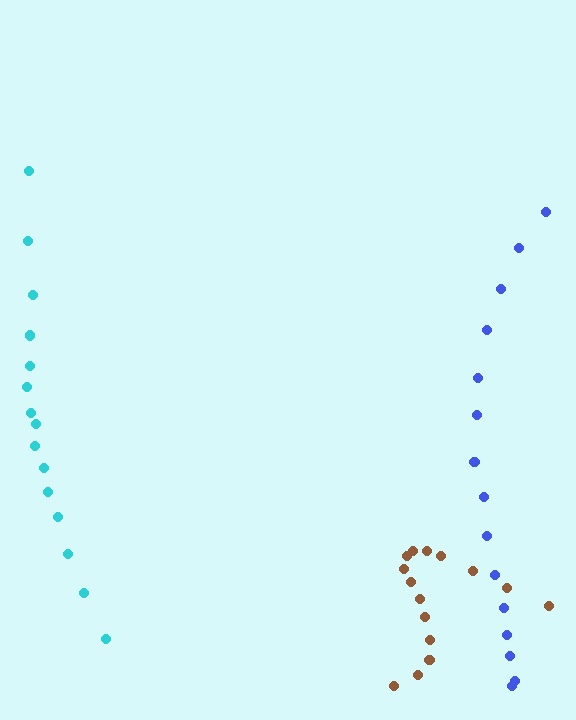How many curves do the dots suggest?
There are 3 distinct paths.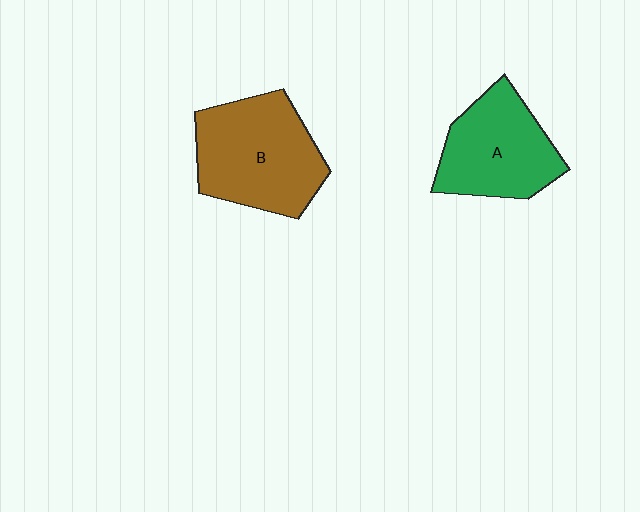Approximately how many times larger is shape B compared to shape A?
Approximately 1.2 times.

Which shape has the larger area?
Shape B (brown).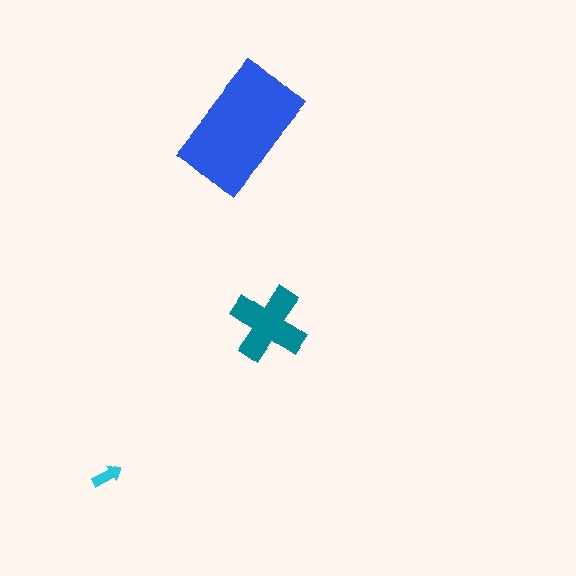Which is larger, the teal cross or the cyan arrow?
The teal cross.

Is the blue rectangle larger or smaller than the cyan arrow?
Larger.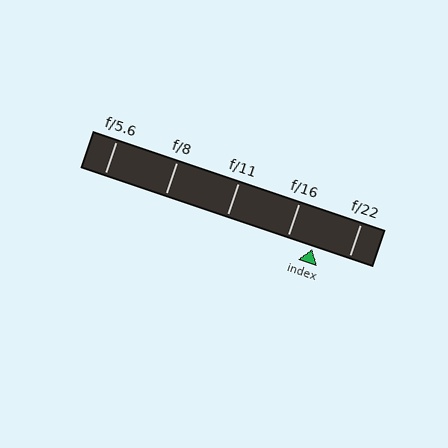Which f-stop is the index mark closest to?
The index mark is closest to f/16.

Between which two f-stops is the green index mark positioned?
The index mark is between f/16 and f/22.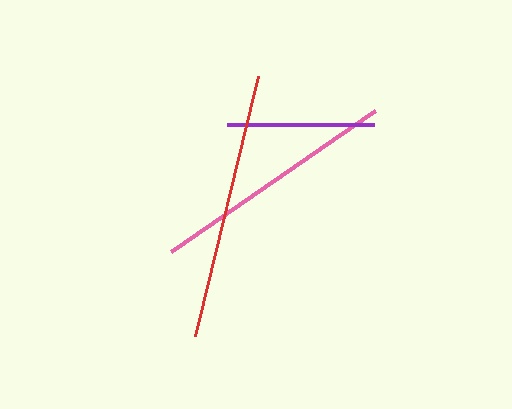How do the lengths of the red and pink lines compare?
The red and pink lines are approximately the same length.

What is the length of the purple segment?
The purple segment is approximately 147 pixels long.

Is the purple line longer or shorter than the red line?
The red line is longer than the purple line.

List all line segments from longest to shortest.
From longest to shortest: red, pink, purple.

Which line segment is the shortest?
The purple line is the shortest at approximately 147 pixels.